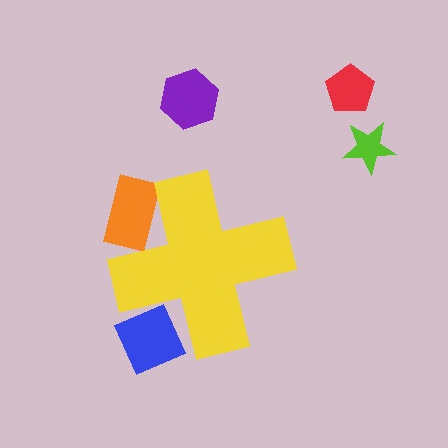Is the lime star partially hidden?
No, the lime star is fully visible.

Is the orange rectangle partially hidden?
Yes, the orange rectangle is partially hidden behind the yellow cross.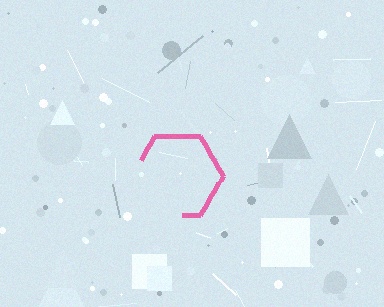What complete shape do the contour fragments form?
The contour fragments form a hexagon.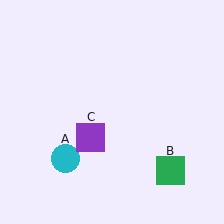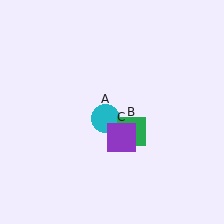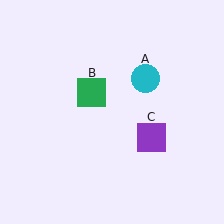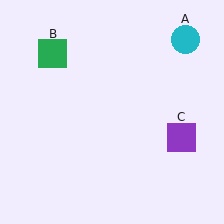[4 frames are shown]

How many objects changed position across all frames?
3 objects changed position: cyan circle (object A), green square (object B), purple square (object C).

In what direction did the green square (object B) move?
The green square (object B) moved up and to the left.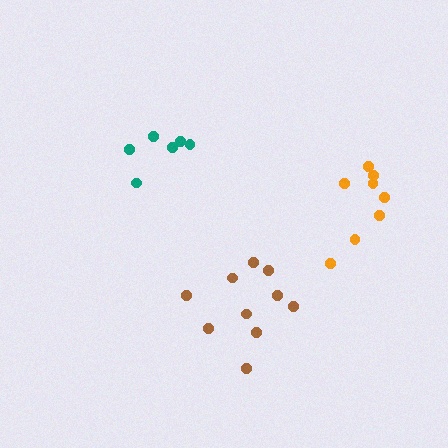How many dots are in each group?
Group 1: 10 dots, Group 2: 8 dots, Group 3: 6 dots (24 total).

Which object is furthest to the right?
The orange cluster is rightmost.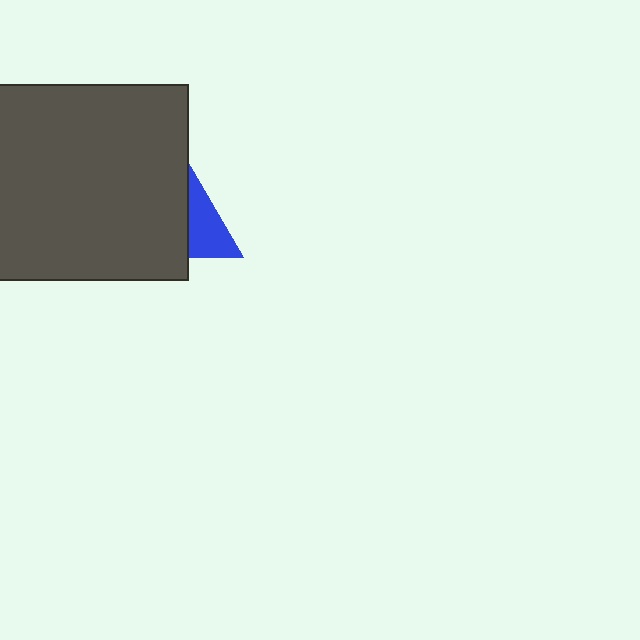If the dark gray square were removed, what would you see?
You would see the complete blue triangle.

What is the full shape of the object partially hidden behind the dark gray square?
The partially hidden object is a blue triangle.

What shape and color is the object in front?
The object in front is a dark gray square.